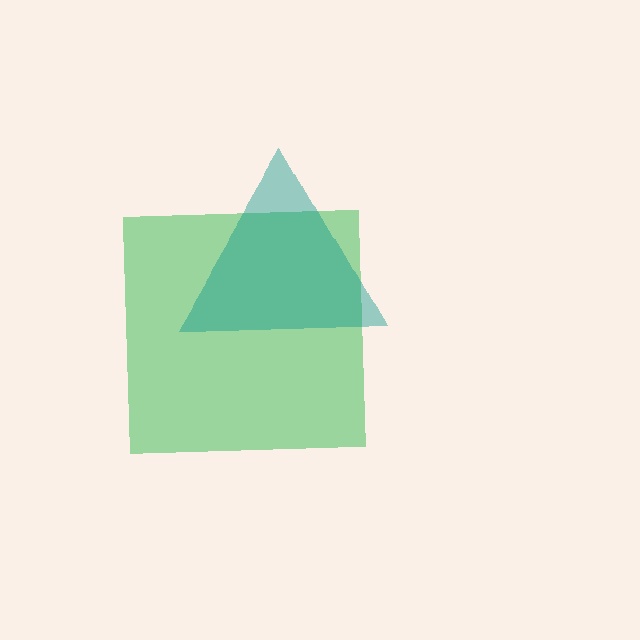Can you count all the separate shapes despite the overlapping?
Yes, there are 2 separate shapes.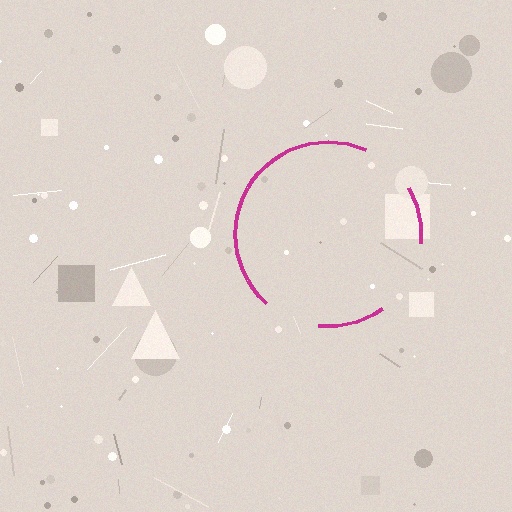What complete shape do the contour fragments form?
The contour fragments form a circle.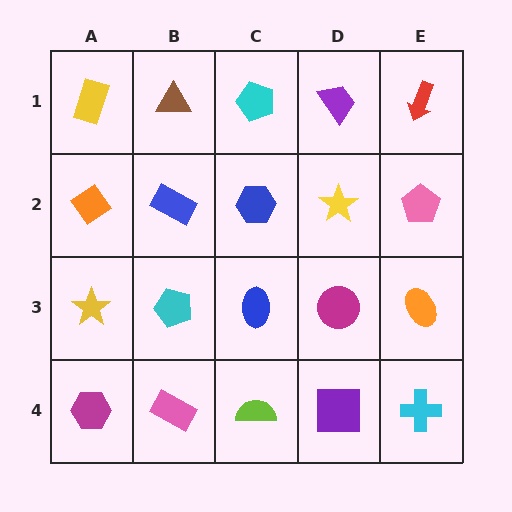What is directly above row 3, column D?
A yellow star.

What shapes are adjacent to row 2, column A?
A yellow rectangle (row 1, column A), a yellow star (row 3, column A), a blue rectangle (row 2, column B).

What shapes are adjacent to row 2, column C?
A cyan pentagon (row 1, column C), a blue ellipse (row 3, column C), a blue rectangle (row 2, column B), a yellow star (row 2, column D).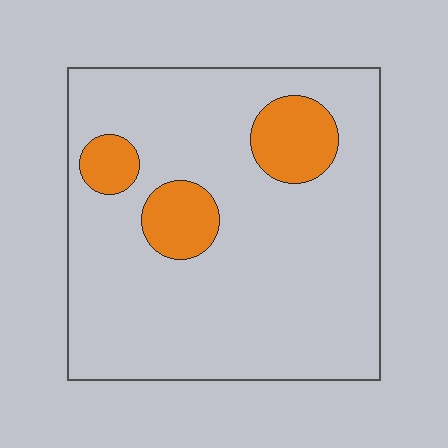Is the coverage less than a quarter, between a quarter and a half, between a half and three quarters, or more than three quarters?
Less than a quarter.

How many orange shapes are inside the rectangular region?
3.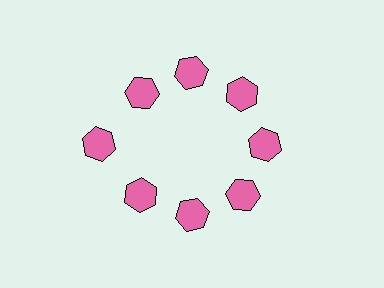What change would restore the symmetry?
The symmetry would be restored by moving it inward, back onto the ring so that all 8 hexagons sit at equal angles and equal distance from the center.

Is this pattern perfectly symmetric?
No. The 8 pink hexagons are arranged in a ring, but one element near the 9 o'clock position is pushed outward from the center, breaking the 8-fold rotational symmetry.